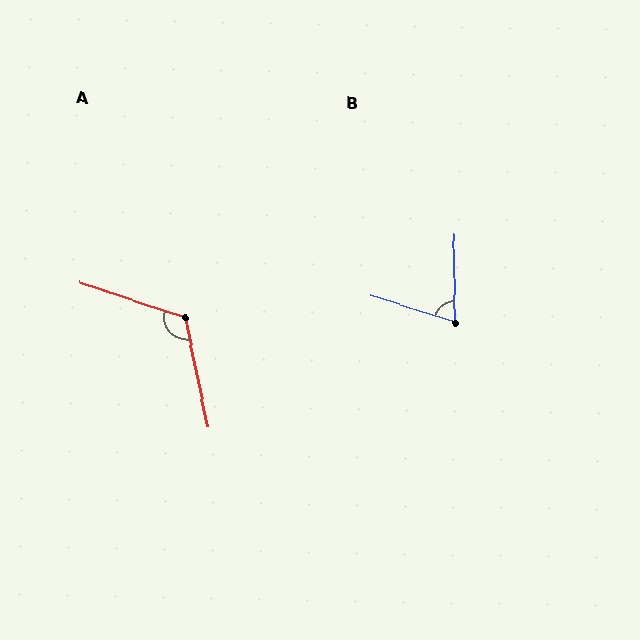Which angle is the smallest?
B, at approximately 71 degrees.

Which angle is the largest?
A, at approximately 121 degrees.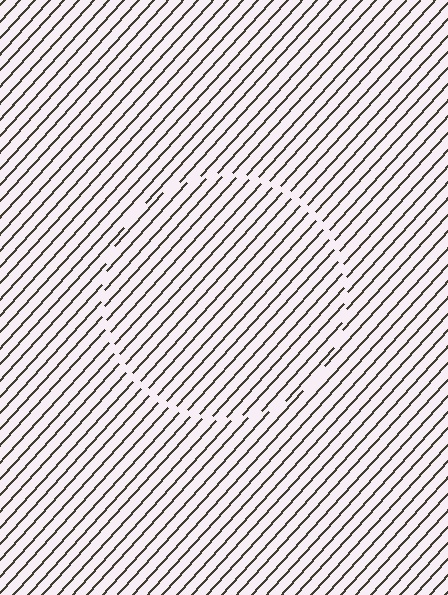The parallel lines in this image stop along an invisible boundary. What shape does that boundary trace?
An illusory circle. The interior of the shape contains the same grating, shifted by half a period — the contour is defined by the phase discontinuity where line-ends from the inner and outer gratings abut.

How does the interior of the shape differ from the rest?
The interior of the shape contains the same grating, shifted by half a period — the contour is defined by the phase discontinuity where line-ends from the inner and outer gratings abut.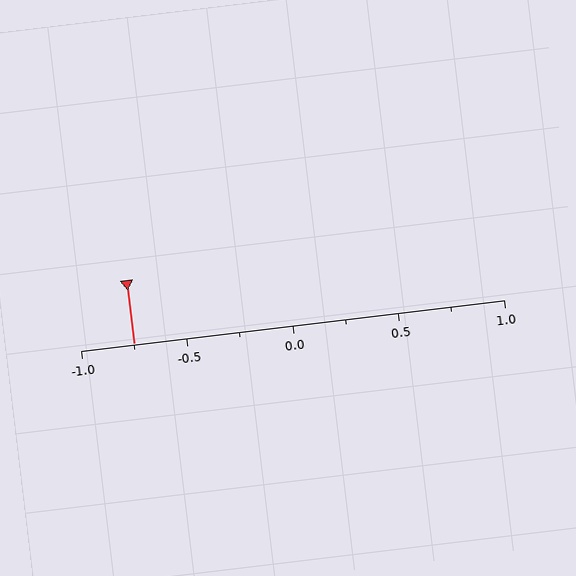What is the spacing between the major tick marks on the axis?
The major ticks are spaced 0.5 apart.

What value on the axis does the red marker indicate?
The marker indicates approximately -0.75.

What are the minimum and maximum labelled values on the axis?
The axis runs from -1.0 to 1.0.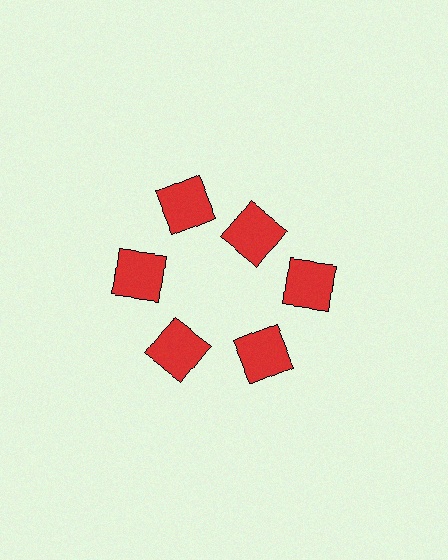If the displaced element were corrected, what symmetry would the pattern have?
It would have 6-fold rotational symmetry — the pattern would map onto itself every 60 degrees.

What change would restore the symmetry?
The symmetry would be restored by moving it outward, back onto the ring so that all 6 squares sit at equal angles and equal distance from the center.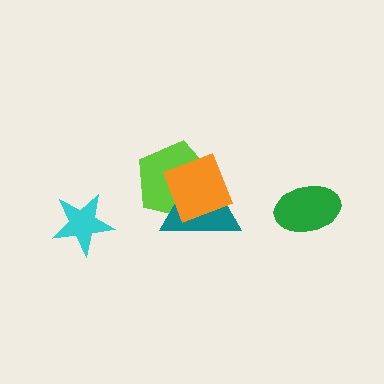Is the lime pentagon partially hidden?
Yes, it is partially covered by another shape.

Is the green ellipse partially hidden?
No, no other shape covers it.